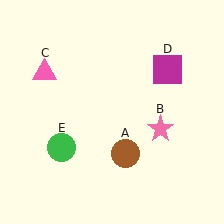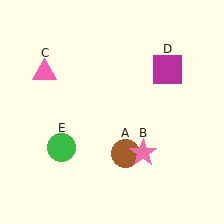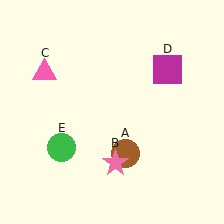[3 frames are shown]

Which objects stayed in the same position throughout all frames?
Brown circle (object A) and pink triangle (object C) and magenta square (object D) and green circle (object E) remained stationary.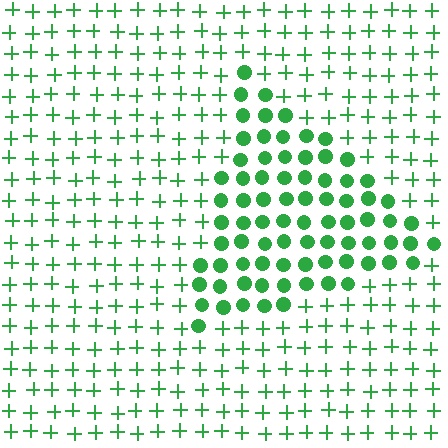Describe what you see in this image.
The image is filled with small green elements arranged in a uniform grid. A triangle-shaped region contains circles, while the surrounding area contains plus signs. The boundary is defined purely by the change in element shape.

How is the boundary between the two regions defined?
The boundary is defined by a change in element shape: circles inside vs. plus signs outside. All elements share the same color and spacing.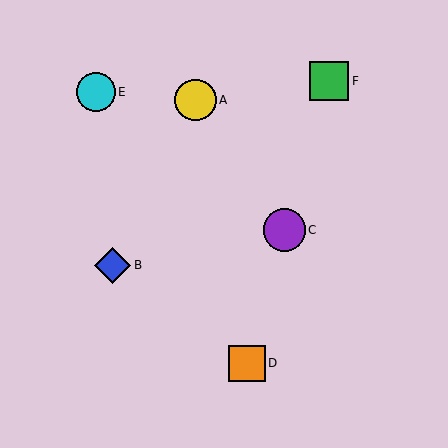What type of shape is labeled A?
Shape A is a yellow circle.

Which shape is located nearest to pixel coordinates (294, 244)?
The purple circle (labeled C) at (284, 230) is nearest to that location.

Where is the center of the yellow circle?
The center of the yellow circle is at (196, 100).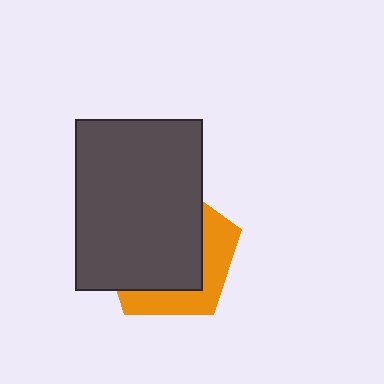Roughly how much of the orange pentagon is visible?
A small part of it is visible (roughly 33%).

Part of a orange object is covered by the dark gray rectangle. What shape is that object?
It is a pentagon.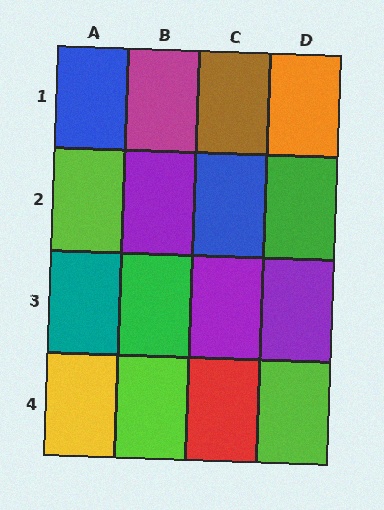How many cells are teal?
1 cell is teal.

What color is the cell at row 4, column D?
Lime.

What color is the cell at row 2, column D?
Green.